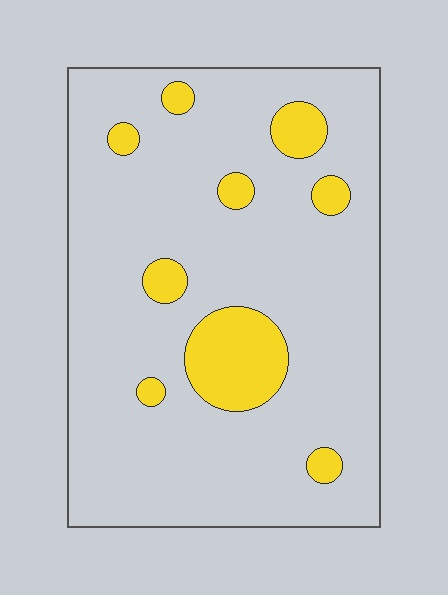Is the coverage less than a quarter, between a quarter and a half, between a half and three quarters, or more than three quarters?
Less than a quarter.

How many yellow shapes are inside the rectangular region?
9.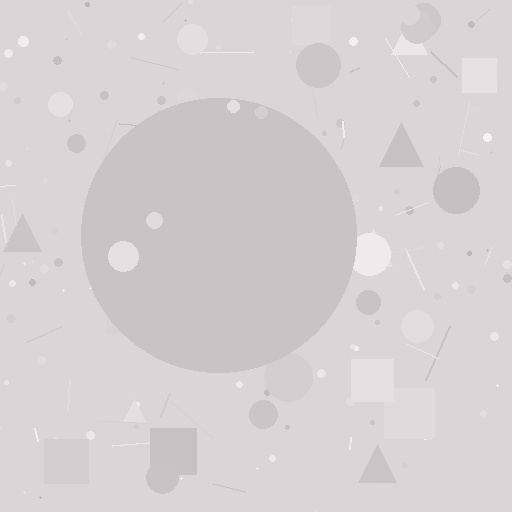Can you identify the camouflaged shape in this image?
The camouflaged shape is a circle.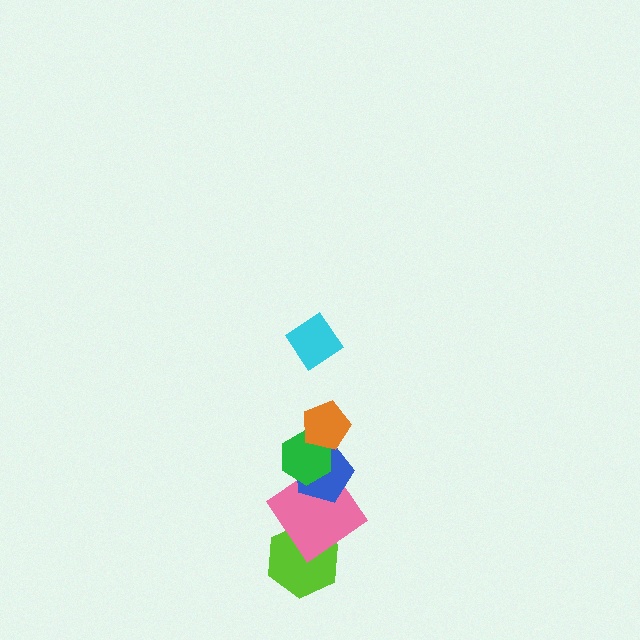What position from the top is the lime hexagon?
The lime hexagon is 6th from the top.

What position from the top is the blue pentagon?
The blue pentagon is 4th from the top.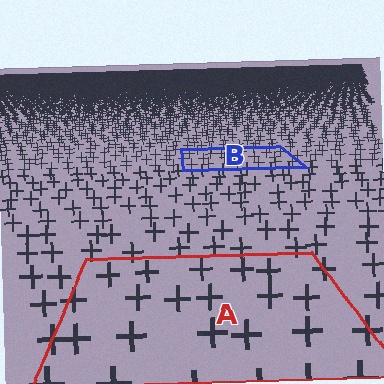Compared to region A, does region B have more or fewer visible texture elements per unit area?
Region B has more texture elements per unit area — they are packed more densely because it is farther away.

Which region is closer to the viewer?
Region A is closer. The texture elements there are larger and more spread out.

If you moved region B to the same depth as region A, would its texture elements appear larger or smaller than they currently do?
They would appear larger. At a closer depth, the same texture elements are projected at a bigger on-screen size.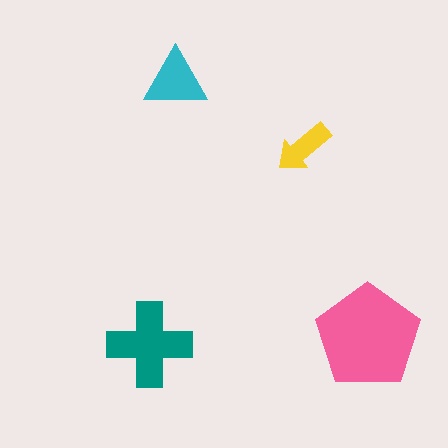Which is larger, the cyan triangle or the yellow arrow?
The cyan triangle.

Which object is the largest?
The pink pentagon.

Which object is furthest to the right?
The pink pentagon is rightmost.